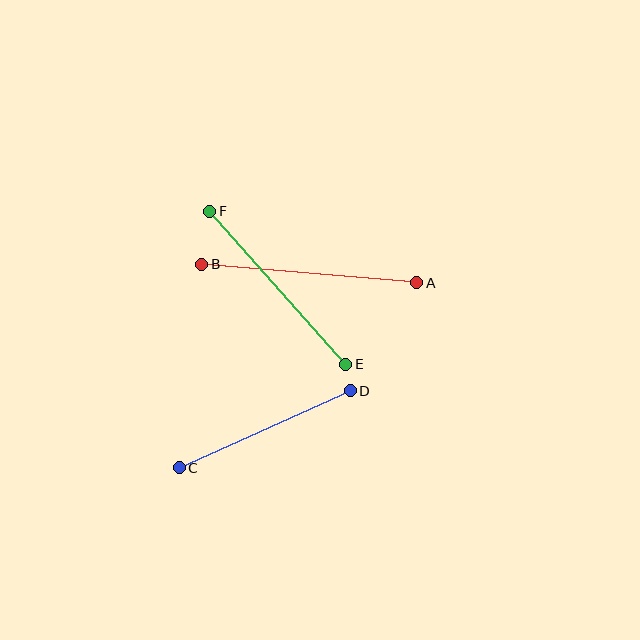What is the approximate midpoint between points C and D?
The midpoint is at approximately (265, 429) pixels.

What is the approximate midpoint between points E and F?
The midpoint is at approximately (278, 288) pixels.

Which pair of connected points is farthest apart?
Points A and B are farthest apart.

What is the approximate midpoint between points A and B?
The midpoint is at approximately (309, 274) pixels.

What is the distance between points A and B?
The distance is approximately 216 pixels.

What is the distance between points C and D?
The distance is approximately 187 pixels.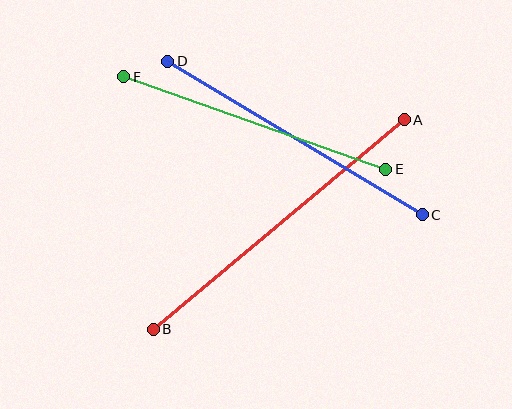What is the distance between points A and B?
The distance is approximately 327 pixels.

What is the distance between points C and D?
The distance is approximately 297 pixels.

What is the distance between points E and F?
The distance is approximately 278 pixels.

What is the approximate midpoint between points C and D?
The midpoint is at approximately (295, 138) pixels.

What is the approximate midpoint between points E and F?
The midpoint is at approximately (255, 123) pixels.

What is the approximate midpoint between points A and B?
The midpoint is at approximately (279, 225) pixels.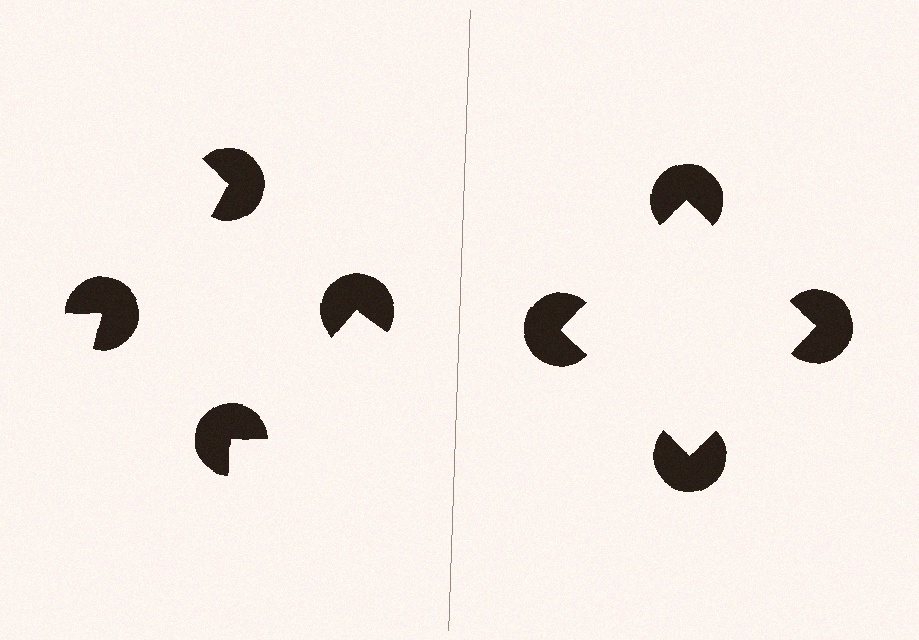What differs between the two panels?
The pac-man discs are positioned identically on both sides; only the wedge orientations differ. On the right they align to a square; on the left they are misaligned.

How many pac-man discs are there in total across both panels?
8 — 4 on each side.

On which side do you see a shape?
An illusory square appears on the right side. On the left side the wedge cuts are rotated, so no coherent shape forms.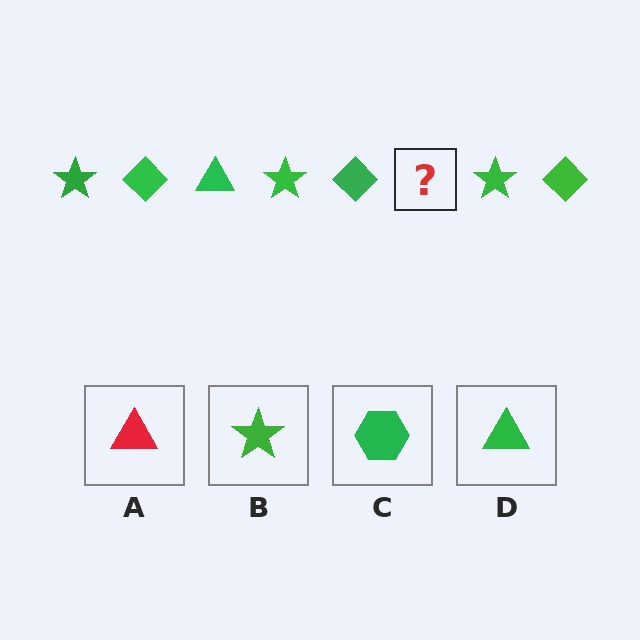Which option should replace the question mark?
Option D.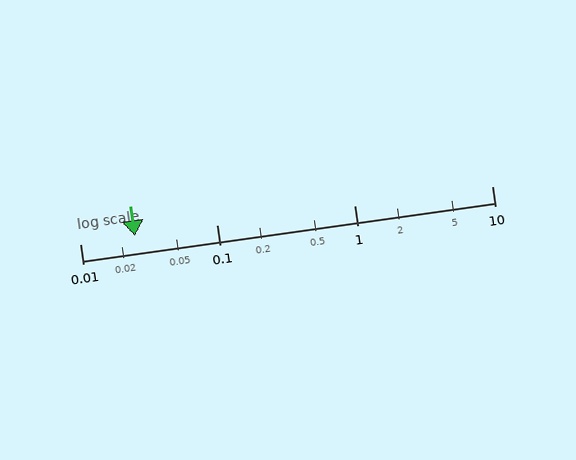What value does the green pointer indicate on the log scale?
The pointer indicates approximately 0.025.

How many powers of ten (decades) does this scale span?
The scale spans 3 decades, from 0.01 to 10.